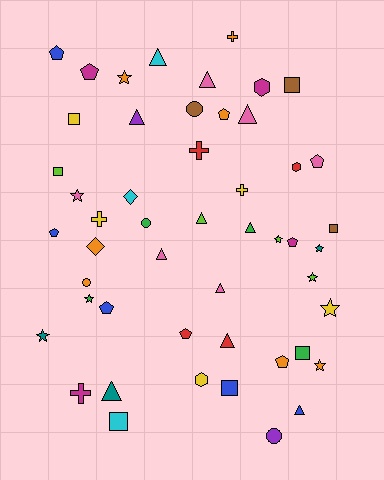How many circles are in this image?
There are 4 circles.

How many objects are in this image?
There are 50 objects.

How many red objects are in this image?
There are 4 red objects.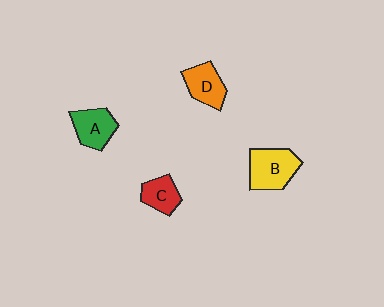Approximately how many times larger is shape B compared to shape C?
Approximately 1.6 times.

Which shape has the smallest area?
Shape C (red).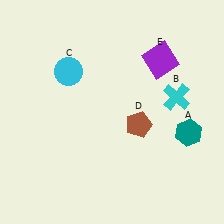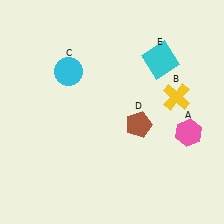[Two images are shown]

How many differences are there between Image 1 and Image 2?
There are 3 differences between the two images.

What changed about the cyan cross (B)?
In Image 1, B is cyan. In Image 2, it changed to yellow.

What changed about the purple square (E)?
In Image 1, E is purple. In Image 2, it changed to cyan.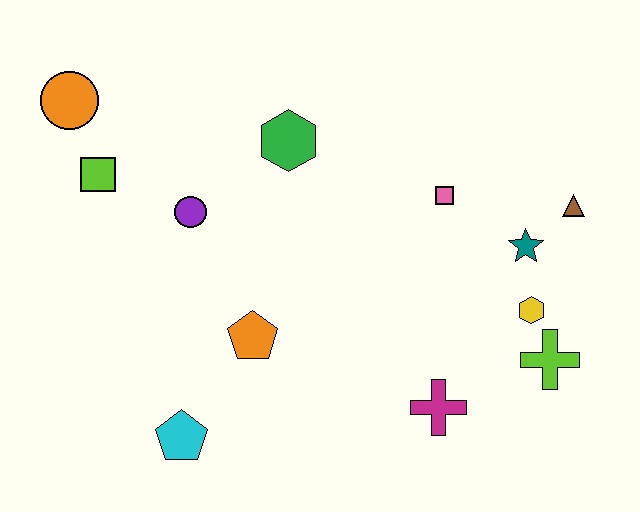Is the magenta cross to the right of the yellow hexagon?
No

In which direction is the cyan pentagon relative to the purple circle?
The cyan pentagon is below the purple circle.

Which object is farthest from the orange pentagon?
The brown triangle is farthest from the orange pentagon.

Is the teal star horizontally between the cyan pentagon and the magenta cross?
No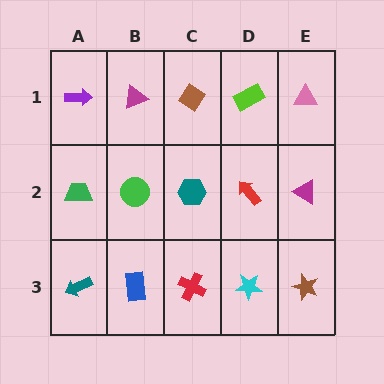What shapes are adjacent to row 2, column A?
A purple arrow (row 1, column A), a teal arrow (row 3, column A), a green circle (row 2, column B).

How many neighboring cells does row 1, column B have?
3.